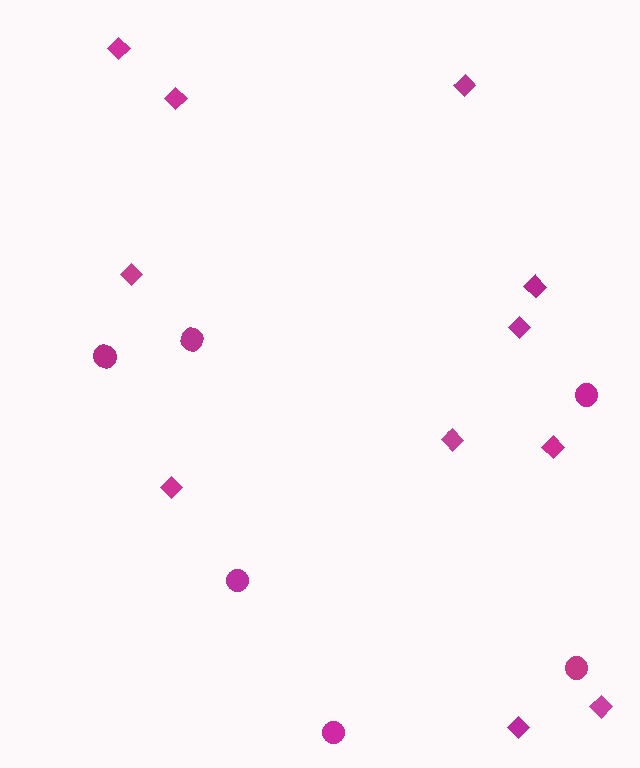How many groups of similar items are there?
There are 2 groups: one group of circles (6) and one group of diamonds (11).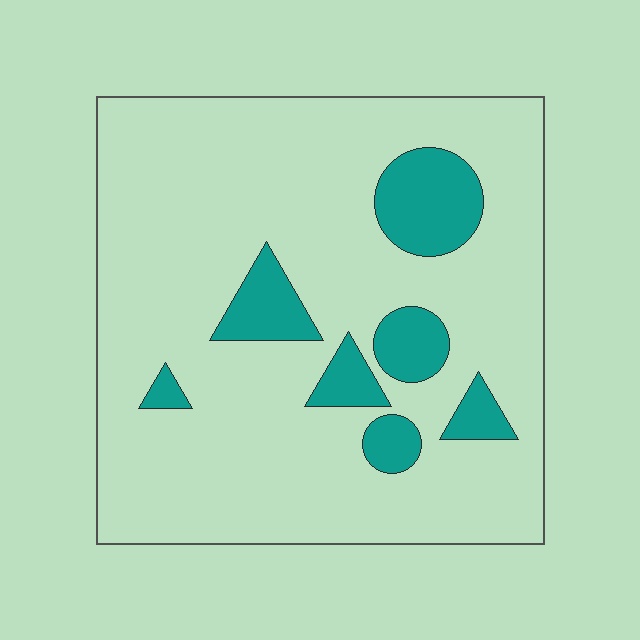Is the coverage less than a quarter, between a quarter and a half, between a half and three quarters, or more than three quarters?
Less than a quarter.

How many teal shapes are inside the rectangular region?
7.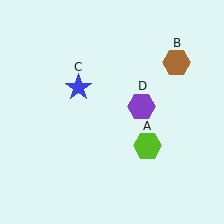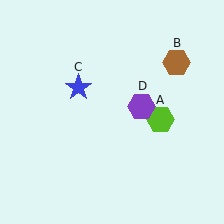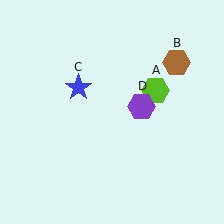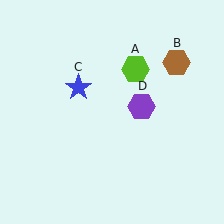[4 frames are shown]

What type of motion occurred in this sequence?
The lime hexagon (object A) rotated counterclockwise around the center of the scene.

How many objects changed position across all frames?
1 object changed position: lime hexagon (object A).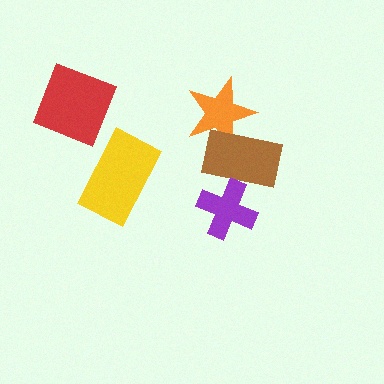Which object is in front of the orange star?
The brown rectangle is in front of the orange star.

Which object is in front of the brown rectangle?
The purple cross is in front of the brown rectangle.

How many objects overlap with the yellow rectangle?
0 objects overlap with the yellow rectangle.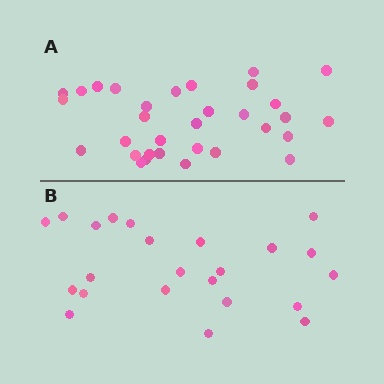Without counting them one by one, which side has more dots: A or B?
Region A (the top region) has more dots.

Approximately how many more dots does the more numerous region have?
Region A has roughly 8 or so more dots than region B.